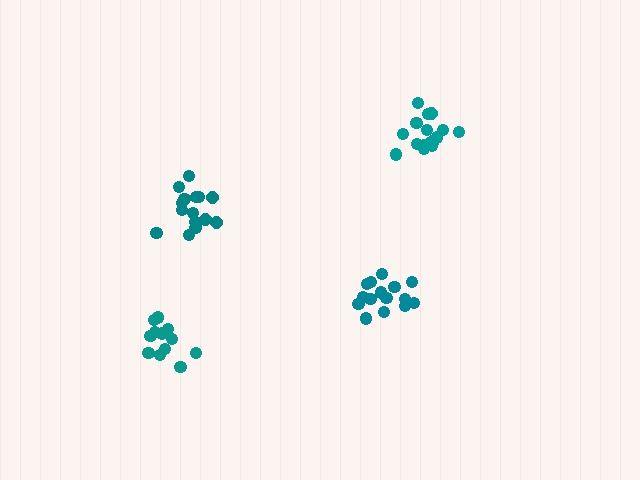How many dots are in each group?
Group 1: 15 dots, Group 2: 16 dots, Group 3: 16 dots, Group 4: 12 dots (59 total).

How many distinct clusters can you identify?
There are 4 distinct clusters.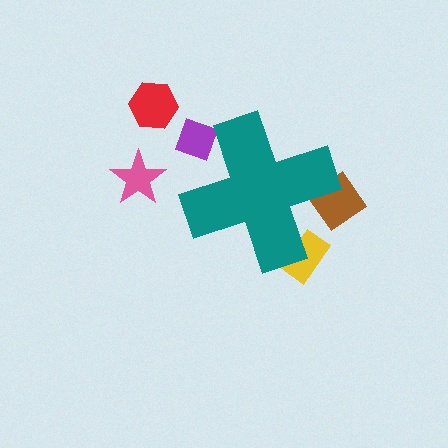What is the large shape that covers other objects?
A teal cross.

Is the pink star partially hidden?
No, the pink star is fully visible.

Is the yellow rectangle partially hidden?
Yes, the yellow rectangle is partially hidden behind the teal cross.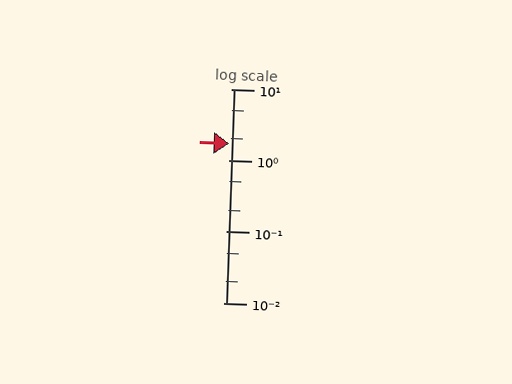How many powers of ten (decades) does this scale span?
The scale spans 3 decades, from 0.01 to 10.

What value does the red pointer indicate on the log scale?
The pointer indicates approximately 1.7.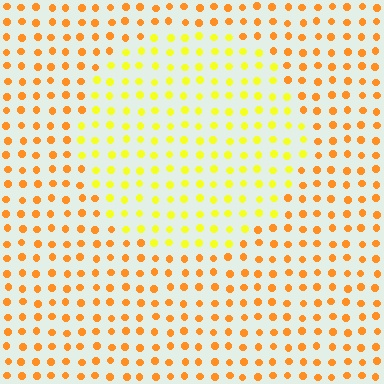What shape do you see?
I see a circle.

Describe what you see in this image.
The image is filled with small orange elements in a uniform arrangement. A circle-shaped region is visible where the elements are tinted to a slightly different hue, forming a subtle color boundary.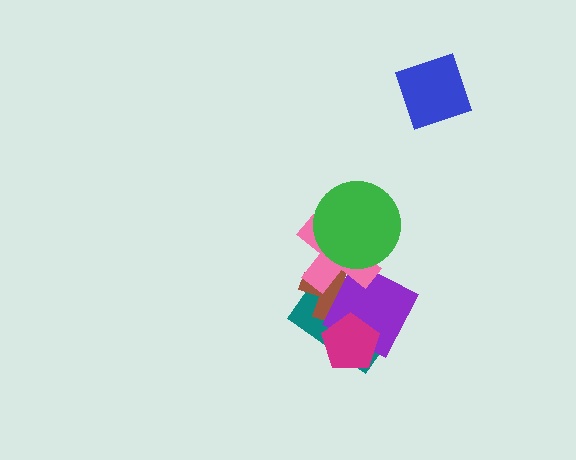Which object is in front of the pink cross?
The green circle is in front of the pink cross.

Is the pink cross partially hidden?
Yes, it is partially covered by another shape.